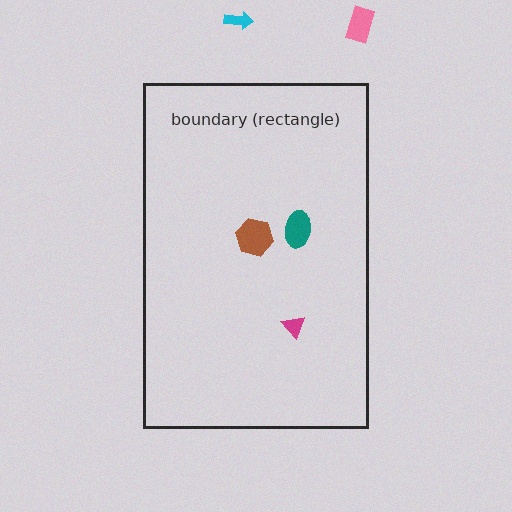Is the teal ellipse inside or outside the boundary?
Inside.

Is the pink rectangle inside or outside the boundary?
Outside.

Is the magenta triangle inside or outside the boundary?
Inside.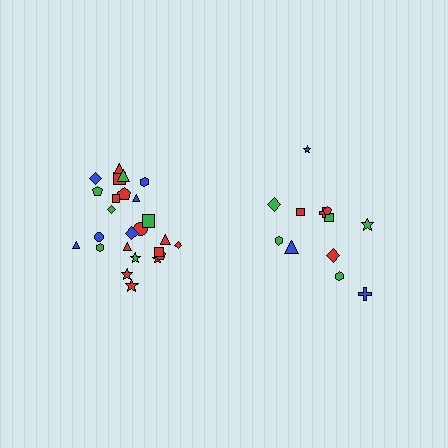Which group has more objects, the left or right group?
The left group.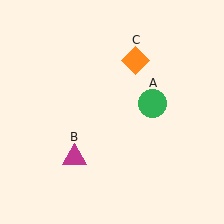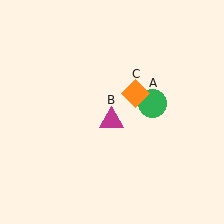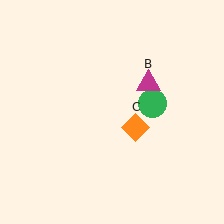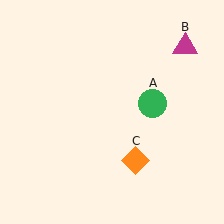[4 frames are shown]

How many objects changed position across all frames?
2 objects changed position: magenta triangle (object B), orange diamond (object C).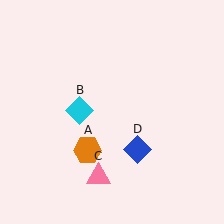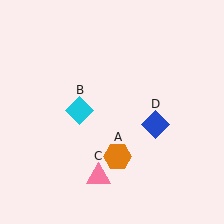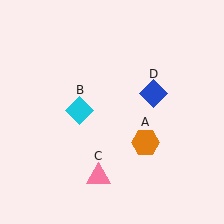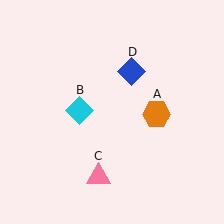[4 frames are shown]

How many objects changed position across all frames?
2 objects changed position: orange hexagon (object A), blue diamond (object D).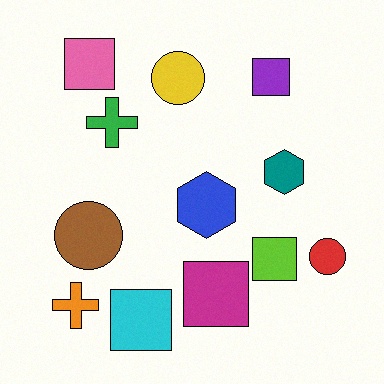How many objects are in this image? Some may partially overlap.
There are 12 objects.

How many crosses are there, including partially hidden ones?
There are 2 crosses.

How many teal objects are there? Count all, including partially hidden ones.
There is 1 teal object.